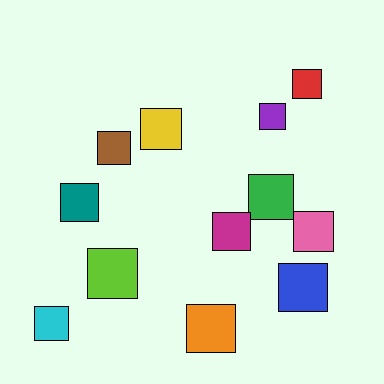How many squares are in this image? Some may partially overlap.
There are 12 squares.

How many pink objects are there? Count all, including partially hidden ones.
There is 1 pink object.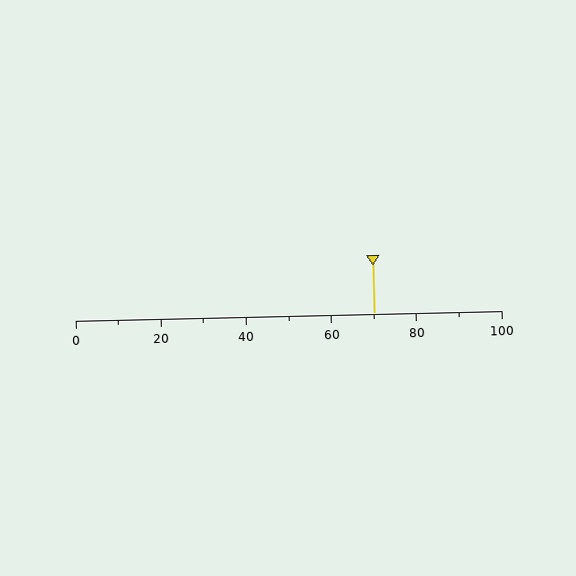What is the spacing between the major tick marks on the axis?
The major ticks are spaced 20 apart.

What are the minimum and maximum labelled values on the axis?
The axis runs from 0 to 100.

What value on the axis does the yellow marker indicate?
The marker indicates approximately 70.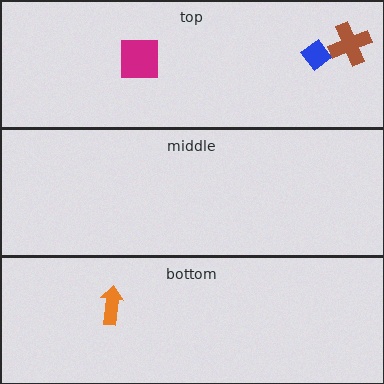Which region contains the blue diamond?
The top region.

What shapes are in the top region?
The brown cross, the blue diamond, the magenta square.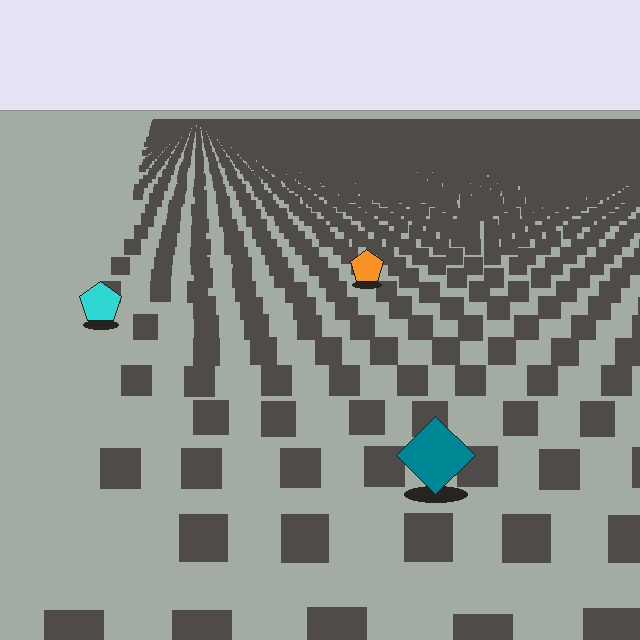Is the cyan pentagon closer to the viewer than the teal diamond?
No. The teal diamond is closer — you can tell from the texture gradient: the ground texture is coarser near it.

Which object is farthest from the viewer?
The orange pentagon is farthest from the viewer. It appears smaller and the ground texture around it is denser.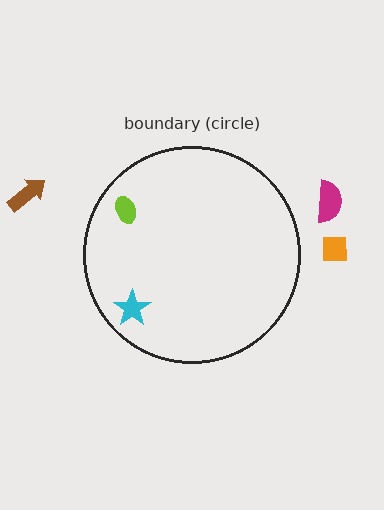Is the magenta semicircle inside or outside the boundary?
Outside.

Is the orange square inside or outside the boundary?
Outside.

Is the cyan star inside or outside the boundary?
Inside.